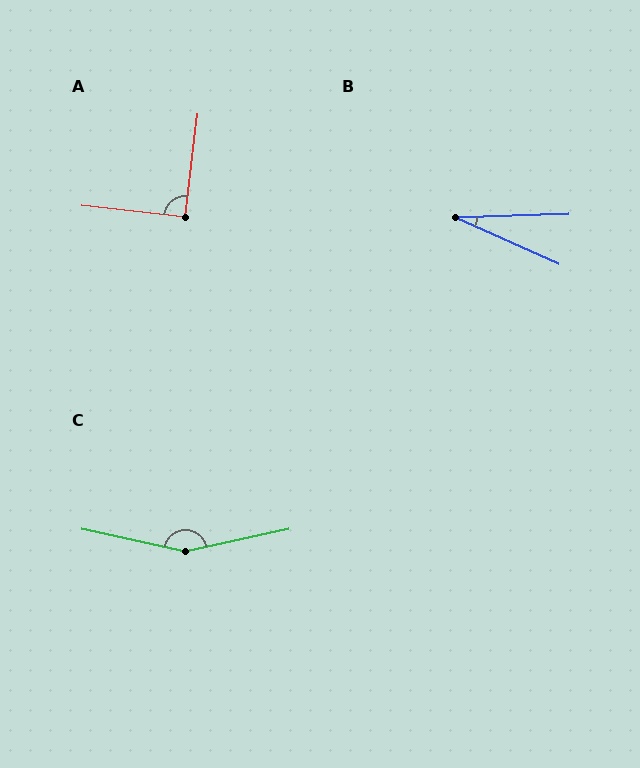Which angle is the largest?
C, at approximately 156 degrees.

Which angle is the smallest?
B, at approximately 26 degrees.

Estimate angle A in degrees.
Approximately 90 degrees.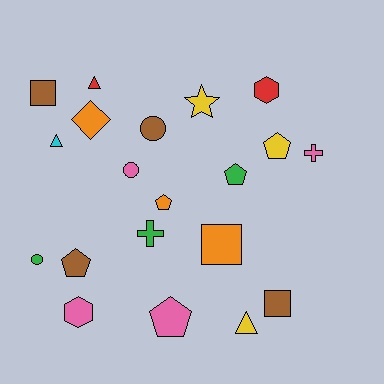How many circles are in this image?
There are 3 circles.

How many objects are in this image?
There are 20 objects.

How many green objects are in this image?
There are 3 green objects.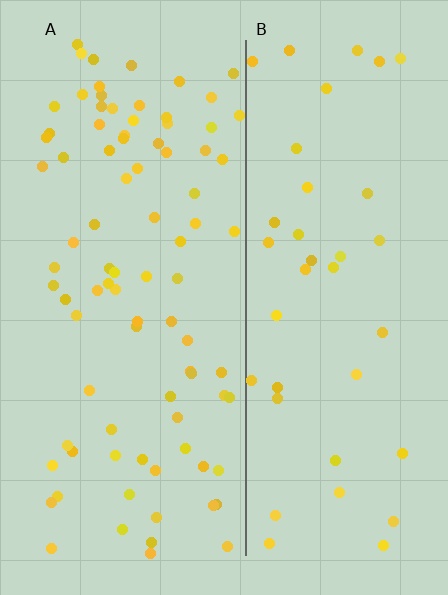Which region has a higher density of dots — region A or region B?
A (the left).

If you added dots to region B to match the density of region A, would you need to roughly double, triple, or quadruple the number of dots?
Approximately double.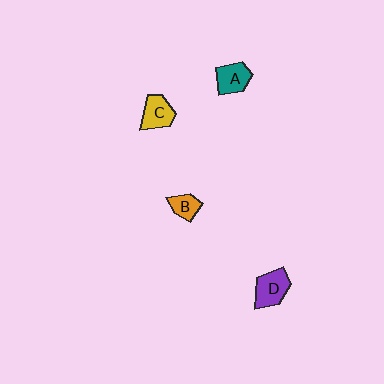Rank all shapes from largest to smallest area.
From largest to smallest: D (purple), C (yellow), A (teal), B (orange).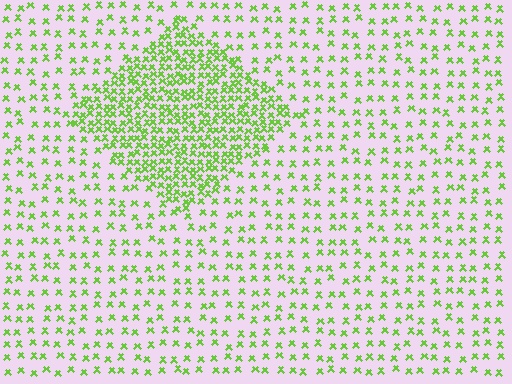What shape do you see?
I see a diamond.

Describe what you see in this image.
The image contains small lime elements arranged at two different densities. A diamond-shaped region is visible where the elements are more densely packed than the surrounding area.